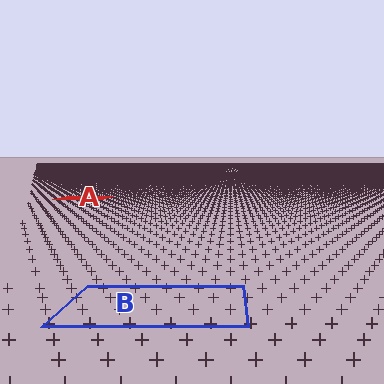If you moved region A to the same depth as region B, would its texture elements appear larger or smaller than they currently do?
They would appear larger. At a closer depth, the same texture elements are projected at a bigger on-screen size.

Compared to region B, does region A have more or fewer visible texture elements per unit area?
Region A has more texture elements per unit area — they are packed more densely because it is farther away.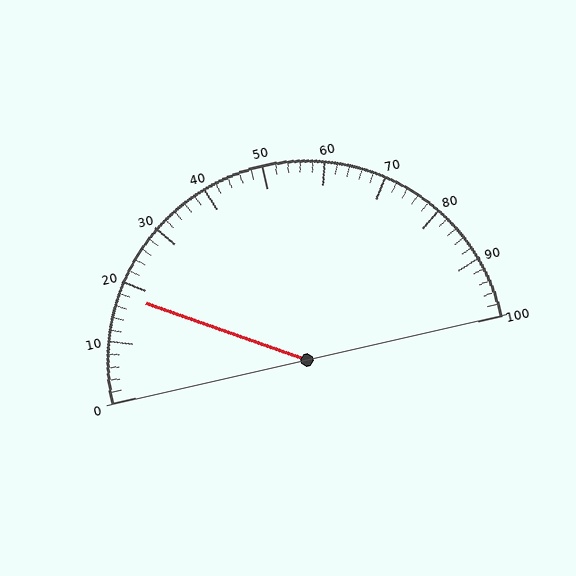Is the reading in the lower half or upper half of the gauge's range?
The reading is in the lower half of the range (0 to 100).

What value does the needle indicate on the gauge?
The needle indicates approximately 18.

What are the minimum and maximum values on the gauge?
The gauge ranges from 0 to 100.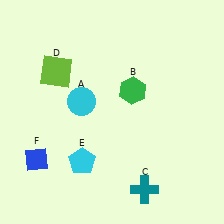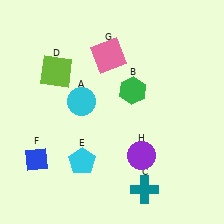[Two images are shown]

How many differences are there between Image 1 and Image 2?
There are 2 differences between the two images.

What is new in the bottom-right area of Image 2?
A purple circle (H) was added in the bottom-right area of Image 2.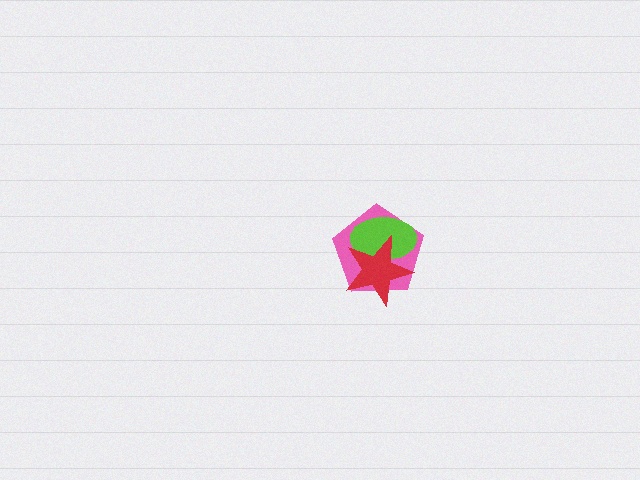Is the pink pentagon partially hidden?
Yes, it is partially covered by another shape.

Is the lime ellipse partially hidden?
Yes, it is partially covered by another shape.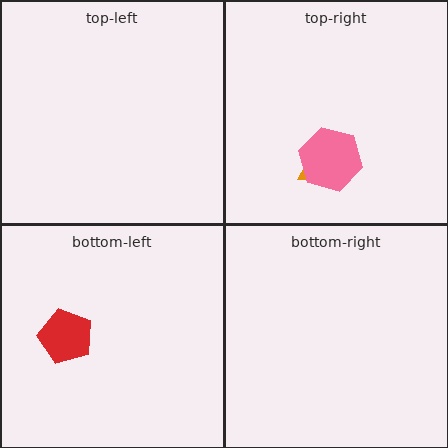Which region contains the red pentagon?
The bottom-left region.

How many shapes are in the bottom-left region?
1.